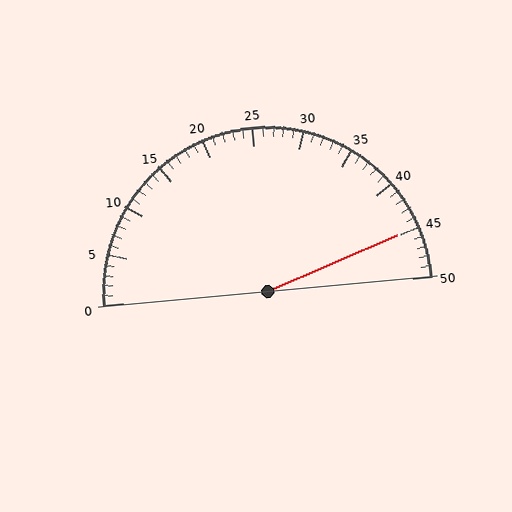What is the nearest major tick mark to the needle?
The nearest major tick mark is 45.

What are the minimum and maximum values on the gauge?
The gauge ranges from 0 to 50.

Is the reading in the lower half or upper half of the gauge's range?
The reading is in the upper half of the range (0 to 50).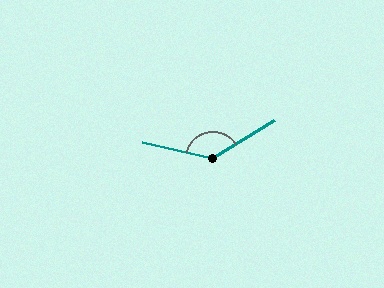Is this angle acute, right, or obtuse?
It is obtuse.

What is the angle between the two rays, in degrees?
Approximately 136 degrees.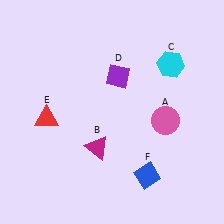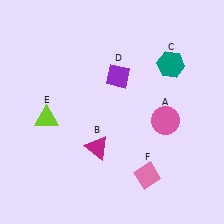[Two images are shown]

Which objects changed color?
C changed from cyan to teal. E changed from red to lime. F changed from blue to pink.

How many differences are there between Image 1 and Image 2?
There are 3 differences between the two images.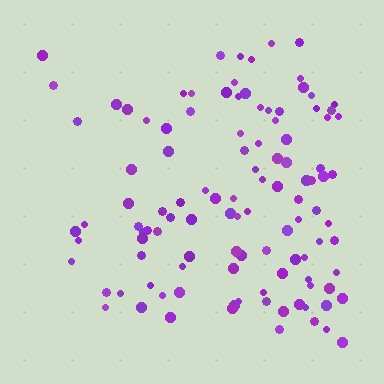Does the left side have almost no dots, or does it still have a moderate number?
Still a moderate number, just noticeably fewer than the right.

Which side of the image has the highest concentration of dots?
The right.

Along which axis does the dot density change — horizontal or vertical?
Horizontal.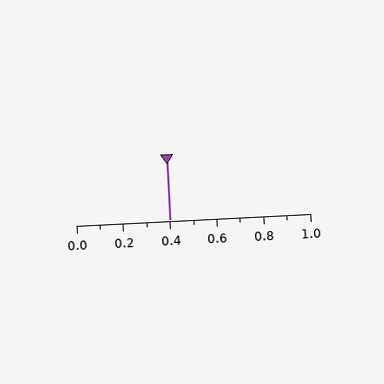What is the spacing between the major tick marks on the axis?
The major ticks are spaced 0.2 apart.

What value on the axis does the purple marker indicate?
The marker indicates approximately 0.4.